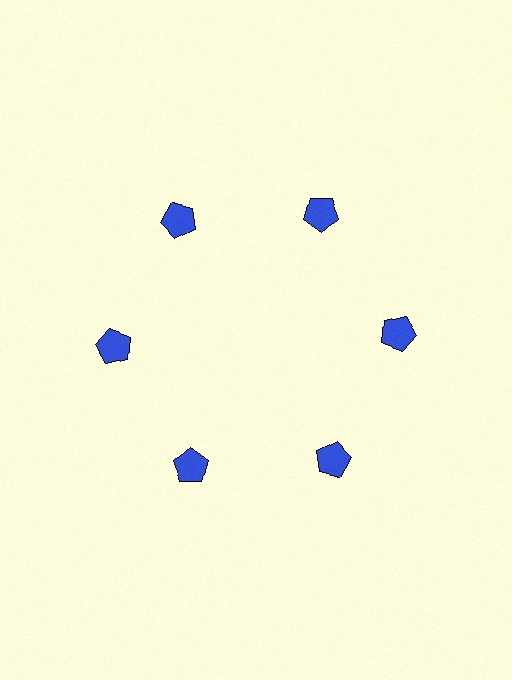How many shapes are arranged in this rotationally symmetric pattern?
There are 6 shapes, arranged in 6 groups of 1.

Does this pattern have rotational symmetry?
Yes, this pattern has 6-fold rotational symmetry. It looks the same after rotating 60 degrees around the center.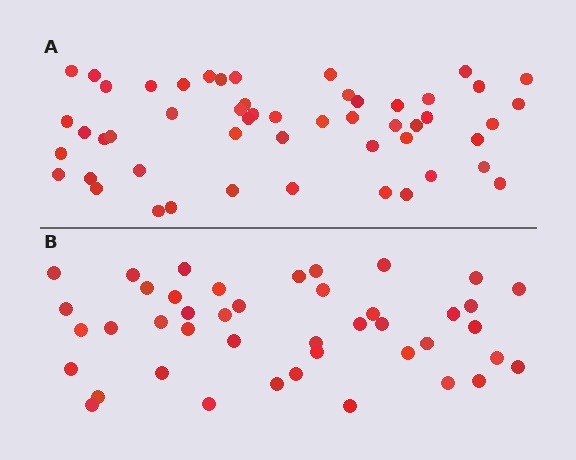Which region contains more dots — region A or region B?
Region A (the top region) has more dots.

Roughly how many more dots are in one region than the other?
Region A has roughly 8 or so more dots than region B.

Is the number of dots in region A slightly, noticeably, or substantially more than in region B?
Region A has only slightly more — the two regions are fairly close. The ratio is roughly 1.2 to 1.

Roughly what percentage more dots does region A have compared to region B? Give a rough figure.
About 20% more.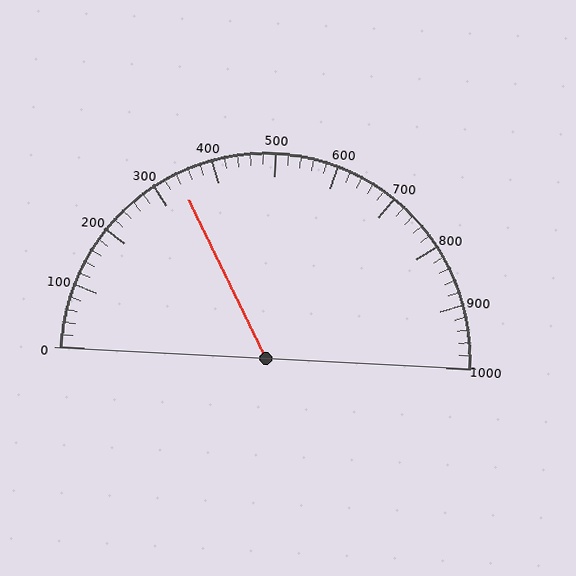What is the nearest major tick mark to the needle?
The nearest major tick mark is 300.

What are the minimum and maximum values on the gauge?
The gauge ranges from 0 to 1000.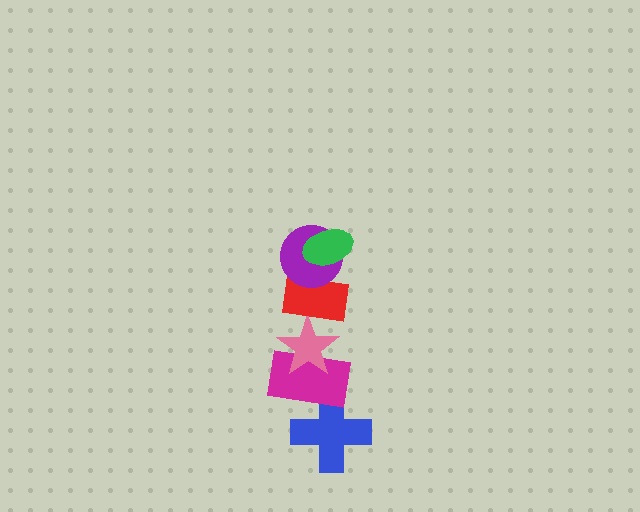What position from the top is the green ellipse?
The green ellipse is 1st from the top.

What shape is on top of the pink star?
The red rectangle is on top of the pink star.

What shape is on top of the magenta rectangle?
The pink star is on top of the magenta rectangle.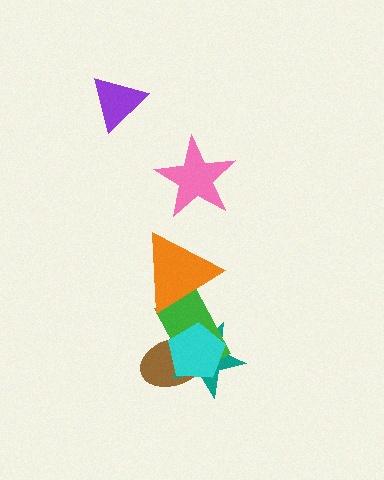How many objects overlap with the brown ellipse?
3 objects overlap with the brown ellipse.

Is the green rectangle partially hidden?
Yes, it is partially covered by another shape.